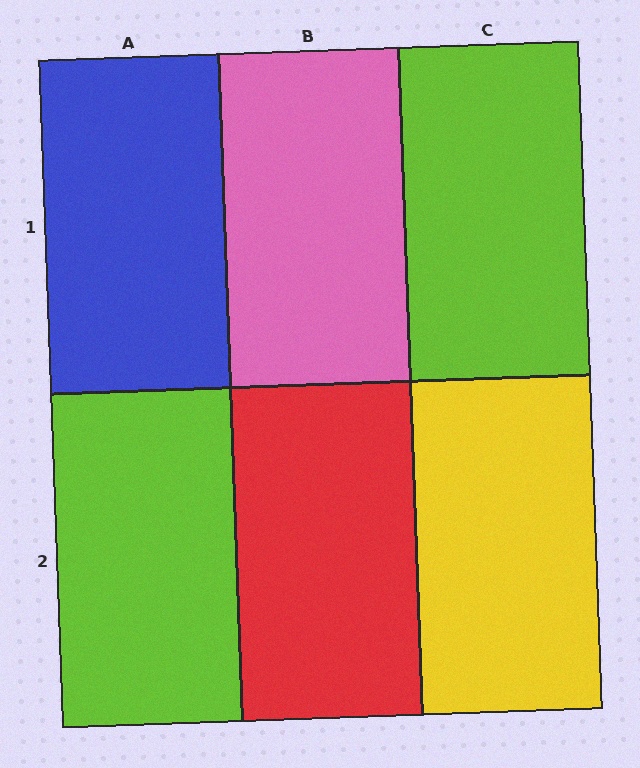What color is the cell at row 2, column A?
Lime.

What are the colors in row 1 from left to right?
Blue, pink, lime.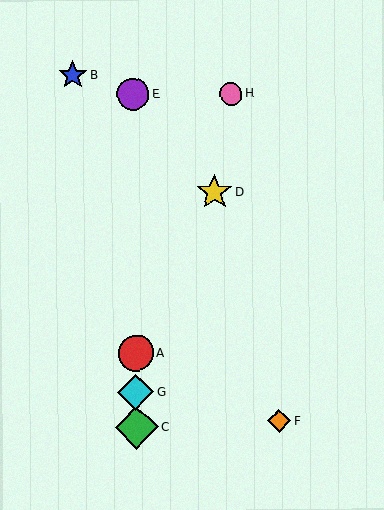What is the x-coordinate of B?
Object B is at x≈73.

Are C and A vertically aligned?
Yes, both are at x≈136.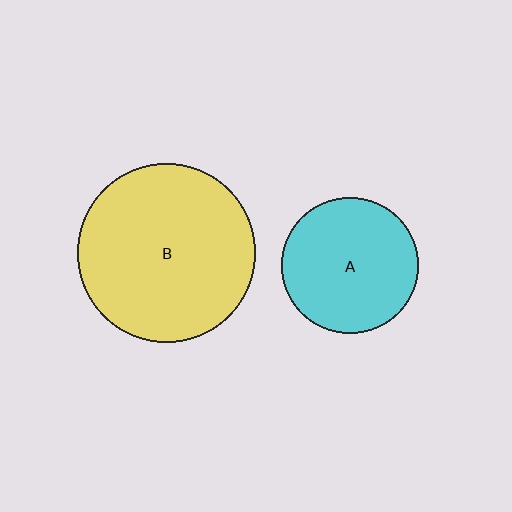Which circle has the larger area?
Circle B (yellow).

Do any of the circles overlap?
No, none of the circles overlap.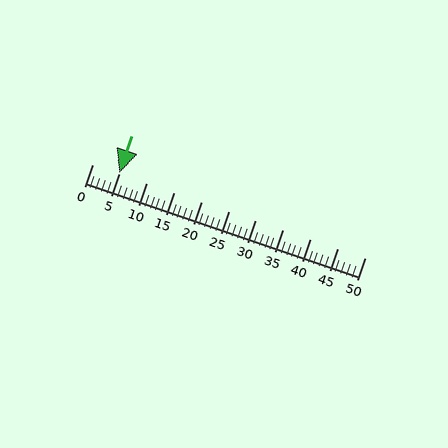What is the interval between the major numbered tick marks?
The major tick marks are spaced 5 units apart.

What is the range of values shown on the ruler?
The ruler shows values from 0 to 50.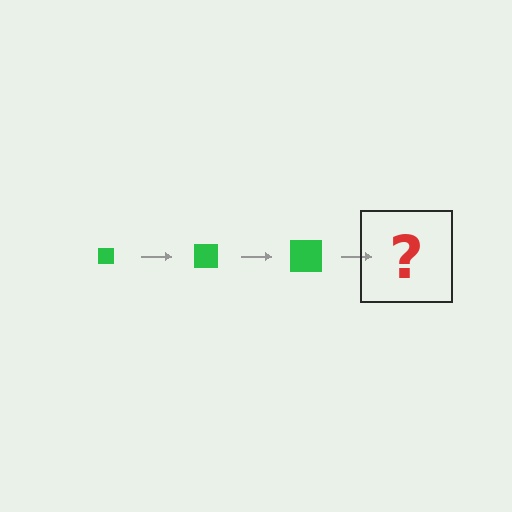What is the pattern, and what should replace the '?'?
The pattern is that the square gets progressively larger each step. The '?' should be a green square, larger than the previous one.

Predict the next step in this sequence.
The next step is a green square, larger than the previous one.